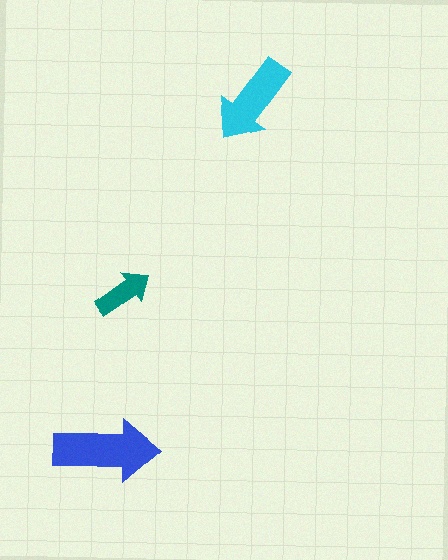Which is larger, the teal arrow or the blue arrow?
The blue one.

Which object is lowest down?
The blue arrow is bottommost.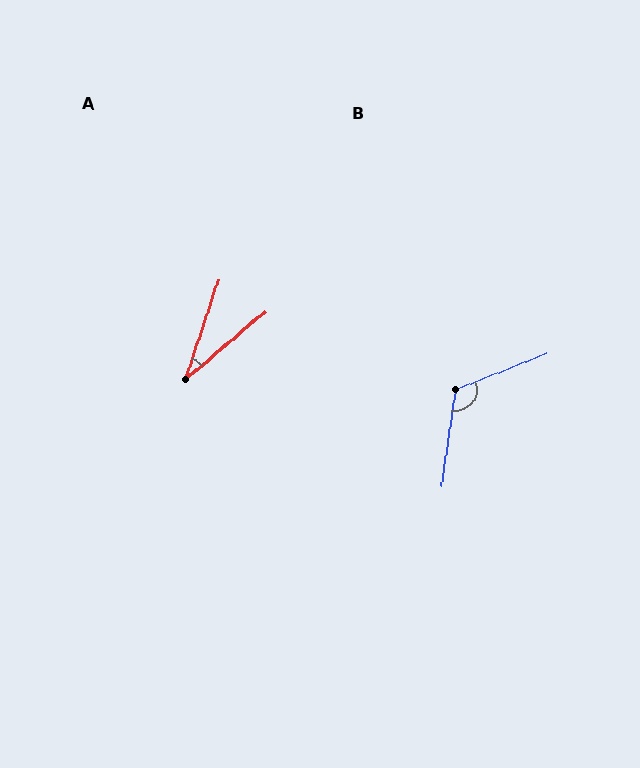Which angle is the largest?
B, at approximately 120 degrees.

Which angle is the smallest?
A, at approximately 32 degrees.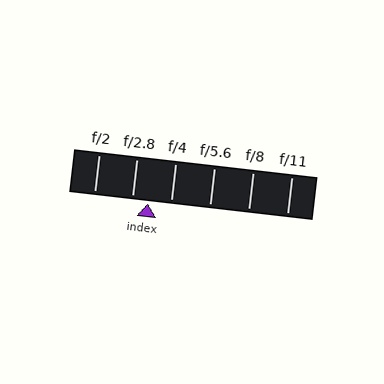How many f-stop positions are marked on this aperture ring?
There are 6 f-stop positions marked.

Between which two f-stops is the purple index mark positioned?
The index mark is between f/2.8 and f/4.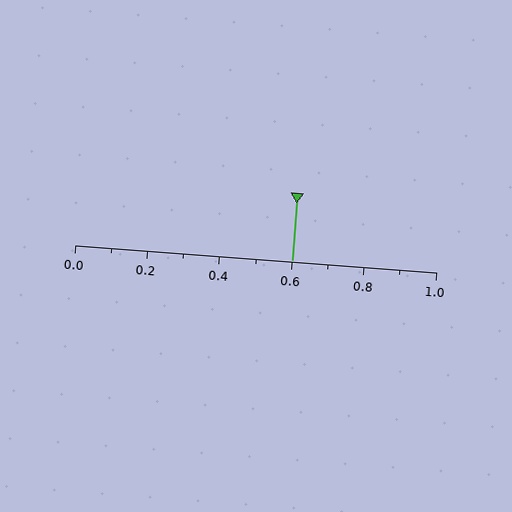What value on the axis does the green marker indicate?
The marker indicates approximately 0.6.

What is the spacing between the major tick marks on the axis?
The major ticks are spaced 0.2 apart.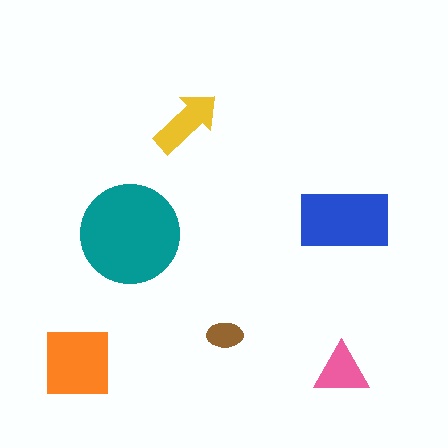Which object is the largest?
The teal circle.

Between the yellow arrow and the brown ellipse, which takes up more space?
The yellow arrow.